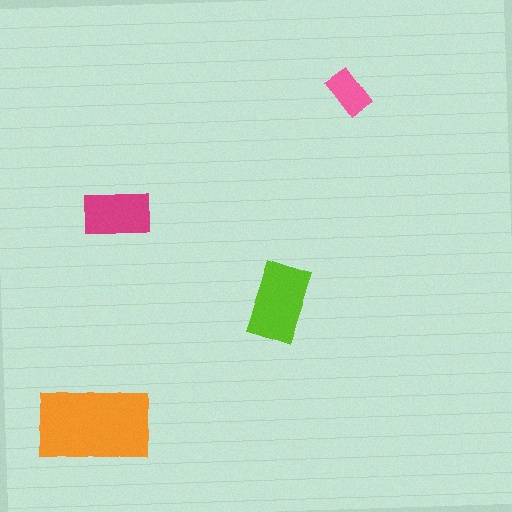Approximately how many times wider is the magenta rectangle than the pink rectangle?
About 1.5 times wider.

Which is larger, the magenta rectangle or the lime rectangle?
The lime one.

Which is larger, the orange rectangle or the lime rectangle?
The orange one.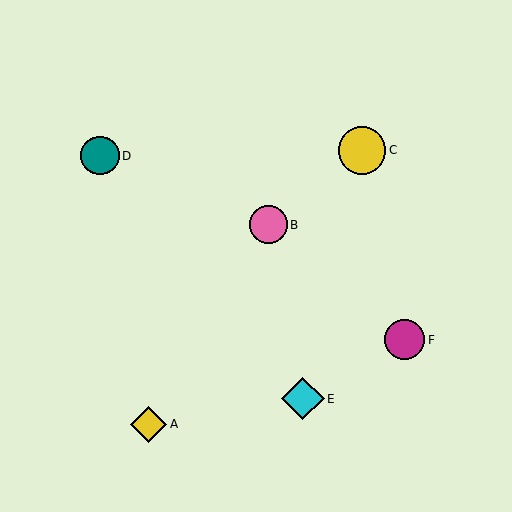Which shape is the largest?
The yellow circle (labeled C) is the largest.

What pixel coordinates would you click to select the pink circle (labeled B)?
Click at (268, 225) to select the pink circle B.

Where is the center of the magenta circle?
The center of the magenta circle is at (405, 340).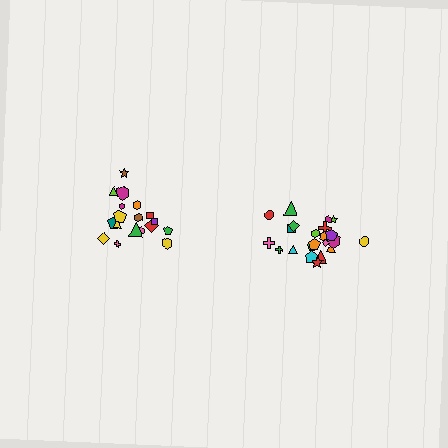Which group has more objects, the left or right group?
The right group.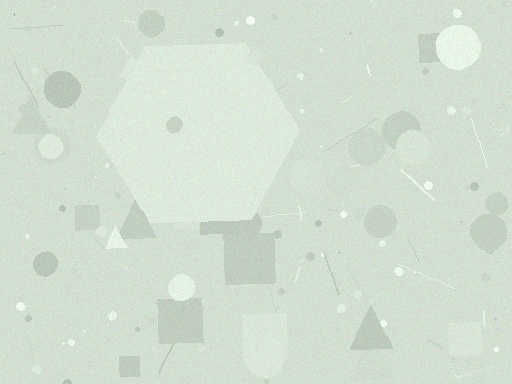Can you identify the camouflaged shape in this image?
The camouflaged shape is a hexagon.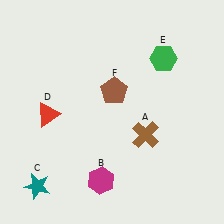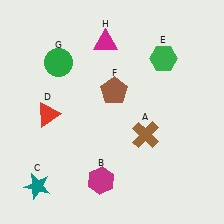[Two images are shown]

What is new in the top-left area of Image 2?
A magenta triangle (H) was added in the top-left area of Image 2.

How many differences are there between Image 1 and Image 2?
There are 2 differences between the two images.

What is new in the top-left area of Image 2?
A green circle (G) was added in the top-left area of Image 2.